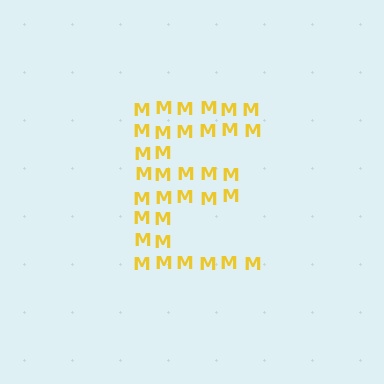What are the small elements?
The small elements are letter M's.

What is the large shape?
The large shape is the letter E.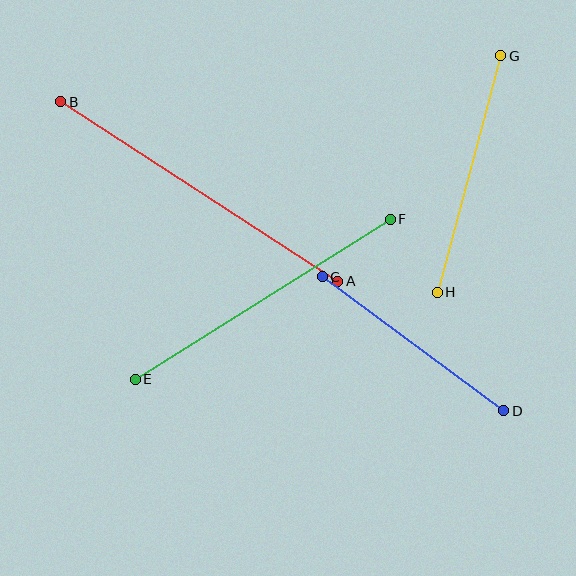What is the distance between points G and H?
The distance is approximately 245 pixels.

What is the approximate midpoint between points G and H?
The midpoint is at approximately (469, 174) pixels.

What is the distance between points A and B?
The distance is approximately 330 pixels.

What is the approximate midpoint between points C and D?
The midpoint is at approximately (413, 344) pixels.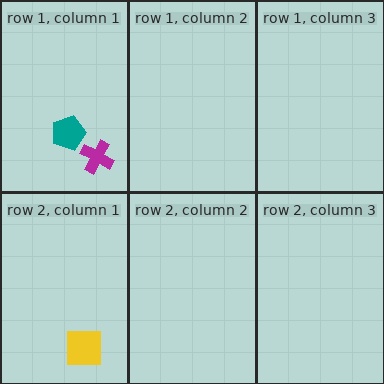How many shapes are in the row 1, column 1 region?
2.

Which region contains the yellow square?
The row 2, column 1 region.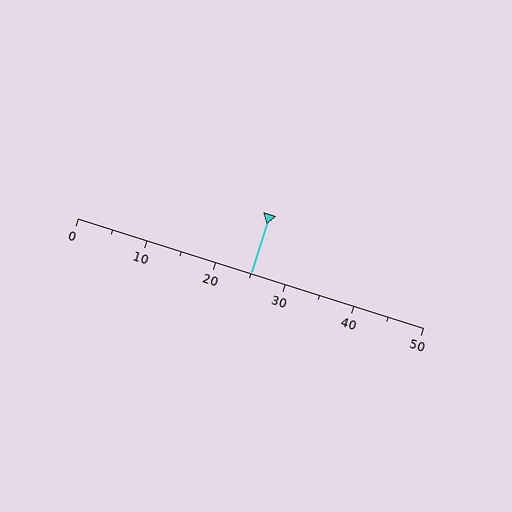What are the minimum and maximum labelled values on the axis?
The axis runs from 0 to 50.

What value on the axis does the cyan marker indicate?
The marker indicates approximately 25.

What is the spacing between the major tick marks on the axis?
The major ticks are spaced 10 apart.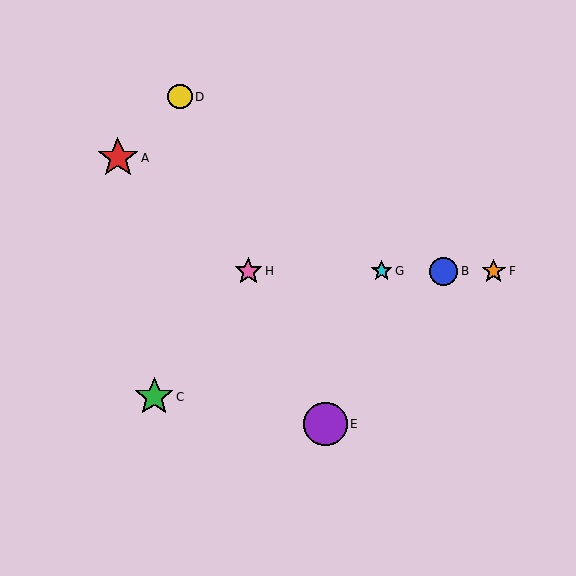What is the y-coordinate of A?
Object A is at y≈158.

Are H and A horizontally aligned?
No, H is at y≈271 and A is at y≈158.